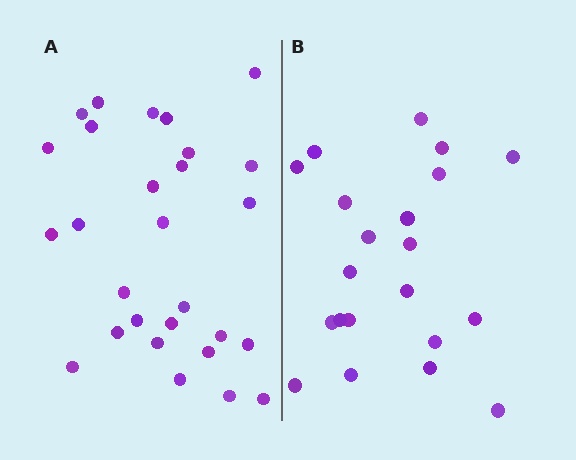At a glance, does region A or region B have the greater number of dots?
Region A (the left region) has more dots.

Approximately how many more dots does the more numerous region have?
Region A has roughly 8 or so more dots than region B.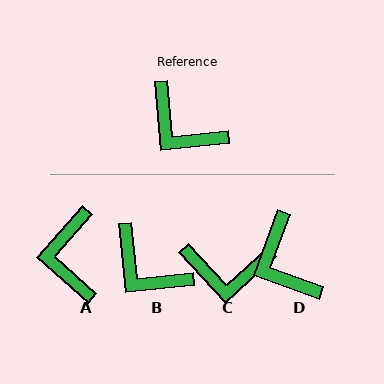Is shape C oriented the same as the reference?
No, it is off by about 37 degrees.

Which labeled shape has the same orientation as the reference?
B.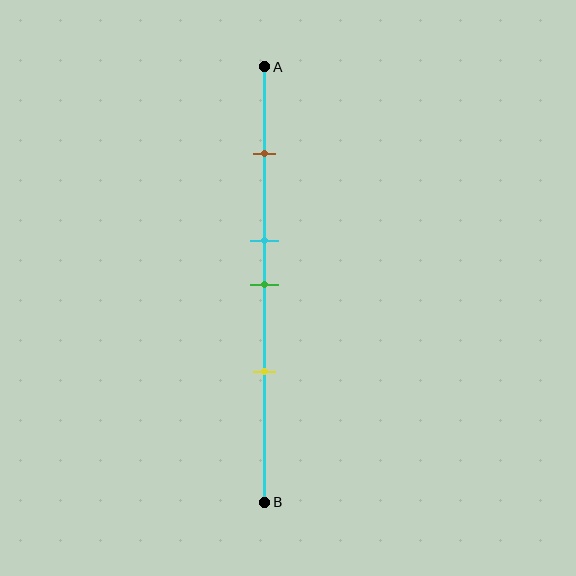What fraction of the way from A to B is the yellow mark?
The yellow mark is approximately 70% (0.7) of the way from A to B.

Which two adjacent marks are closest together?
The cyan and green marks are the closest adjacent pair.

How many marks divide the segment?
There are 4 marks dividing the segment.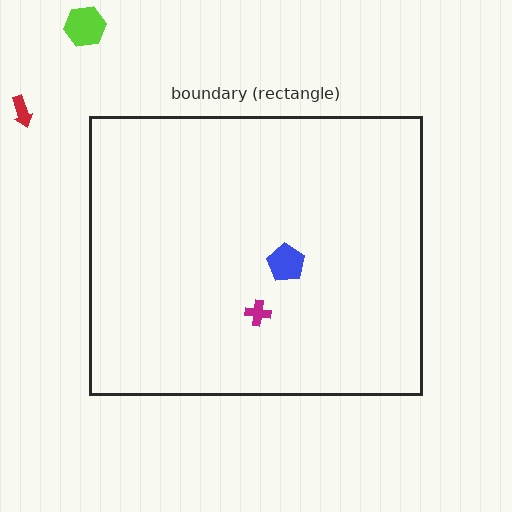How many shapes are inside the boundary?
2 inside, 2 outside.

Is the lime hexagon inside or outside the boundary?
Outside.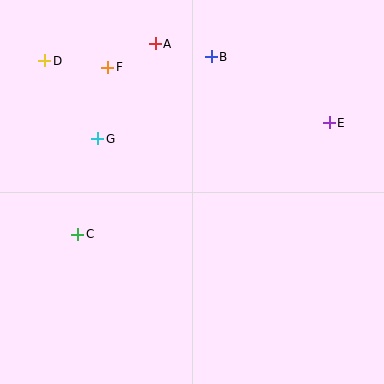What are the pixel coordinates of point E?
Point E is at (329, 123).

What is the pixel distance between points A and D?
The distance between A and D is 112 pixels.